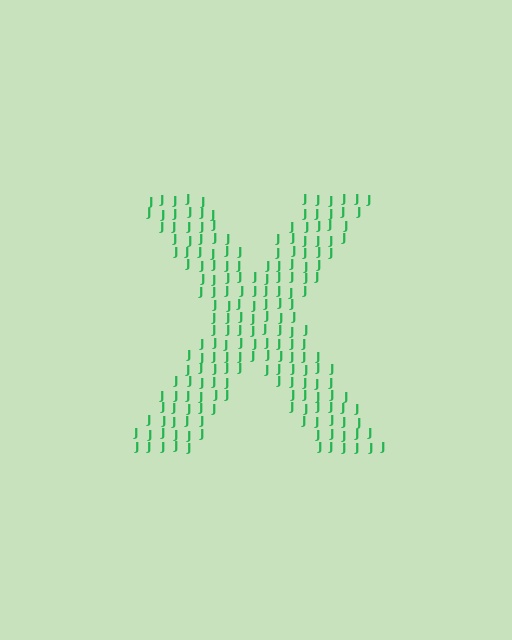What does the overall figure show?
The overall figure shows the letter X.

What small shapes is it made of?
It is made of small letter J's.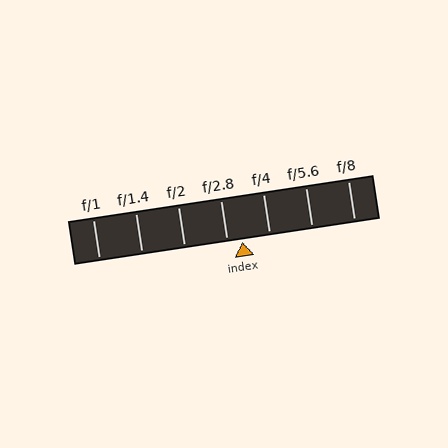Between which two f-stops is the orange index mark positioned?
The index mark is between f/2.8 and f/4.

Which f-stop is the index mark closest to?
The index mark is closest to f/2.8.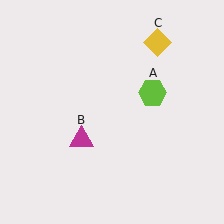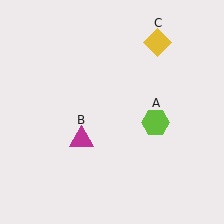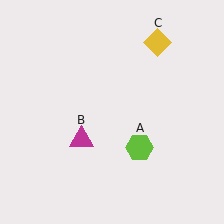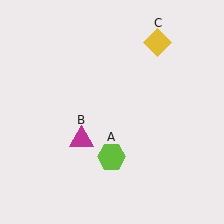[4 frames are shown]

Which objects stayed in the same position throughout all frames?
Magenta triangle (object B) and yellow diamond (object C) remained stationary.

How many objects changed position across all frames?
1 object changed position: lime hexagon (object A).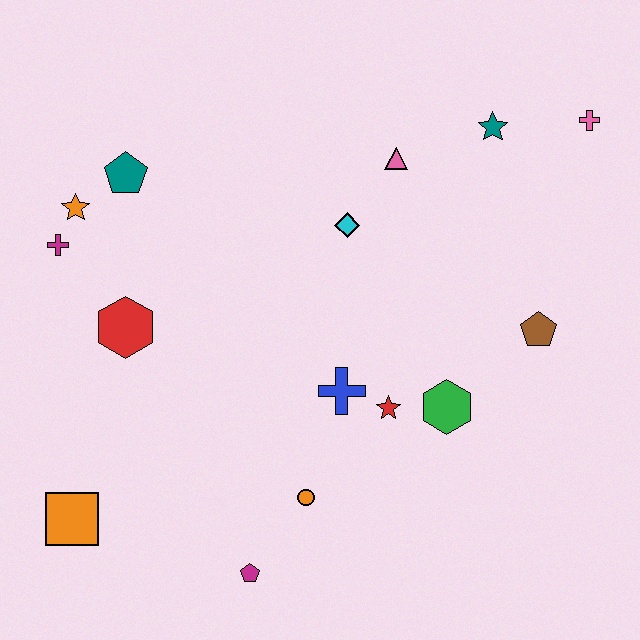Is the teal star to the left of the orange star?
No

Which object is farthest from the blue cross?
The pink cross is farthest from the blue cross.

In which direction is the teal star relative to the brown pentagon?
The teal star is above the brown pentagon.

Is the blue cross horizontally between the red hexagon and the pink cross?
Yes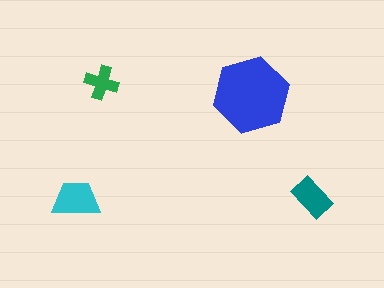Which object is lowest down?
The cyan trapezoid is bottommost.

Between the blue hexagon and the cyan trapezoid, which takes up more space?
The blue hexagon.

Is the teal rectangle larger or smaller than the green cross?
Larger.